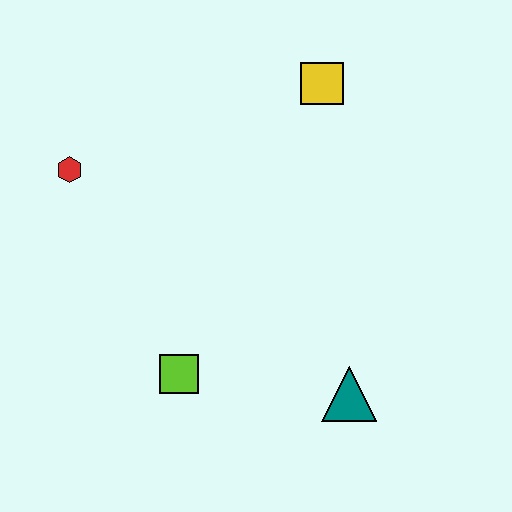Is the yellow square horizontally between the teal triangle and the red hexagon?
Yes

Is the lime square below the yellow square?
Yes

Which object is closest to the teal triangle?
The lime square is closest to the teal triangle.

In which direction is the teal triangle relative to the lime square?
The teal triangle is to the right of the lime square.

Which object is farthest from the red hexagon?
The teal triangle is farthest from the red hexagon.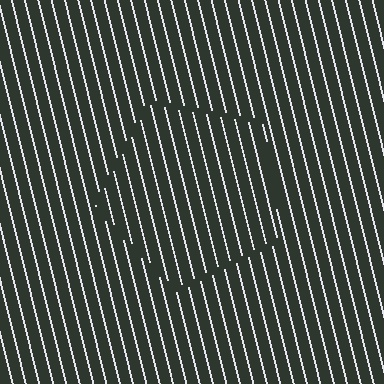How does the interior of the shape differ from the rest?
The interior of the shape contains the same grating, shifted by half a period — the contour is defined by the phase discontinuity where line-ends from the inner and outer gratings abut.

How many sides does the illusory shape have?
5 sides — the line-ends trace a pentagon.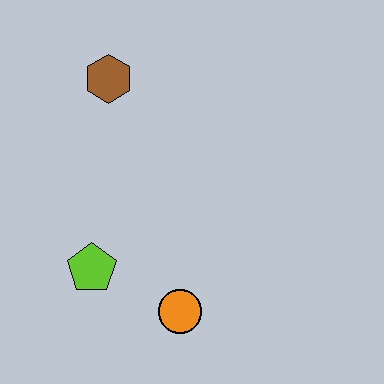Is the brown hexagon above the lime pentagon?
Yes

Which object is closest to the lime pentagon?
The orange circle is closest to the lime pentagon.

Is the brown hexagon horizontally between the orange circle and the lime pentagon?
Yes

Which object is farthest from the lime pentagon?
The brown hexagon is farthest from the lime pentagon.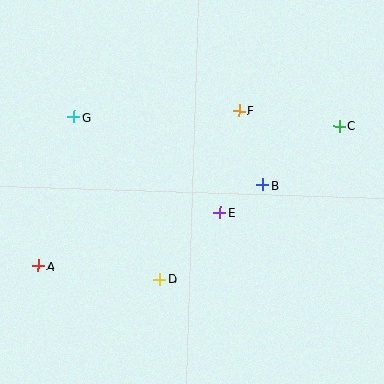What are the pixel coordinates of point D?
Point D is at (160, 279).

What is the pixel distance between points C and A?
The distance between C and A is 332 pixels.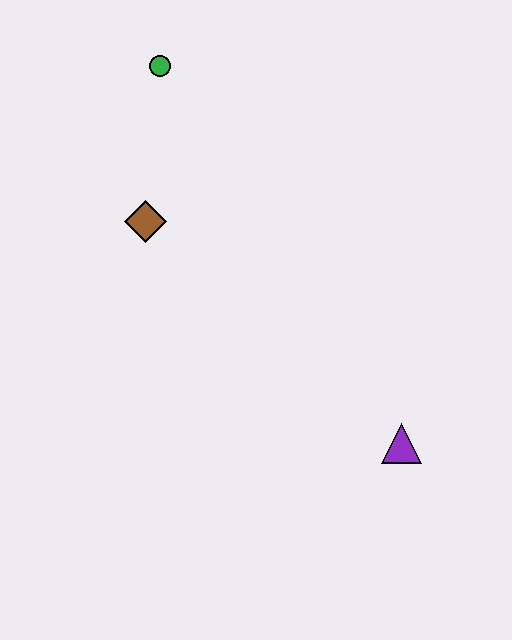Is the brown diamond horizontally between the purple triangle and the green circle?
No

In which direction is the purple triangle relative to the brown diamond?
The purple triangle is to the right of the brown diamond.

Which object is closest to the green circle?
The brown diamond is closest to the green circle.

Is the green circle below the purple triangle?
No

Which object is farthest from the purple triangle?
The green circle is farthest from the purple triangle.